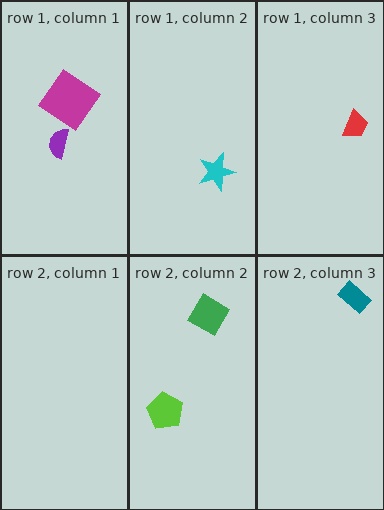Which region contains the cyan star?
The row 1, column 2 region.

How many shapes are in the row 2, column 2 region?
2.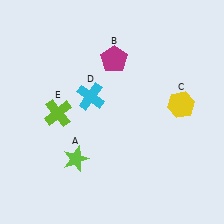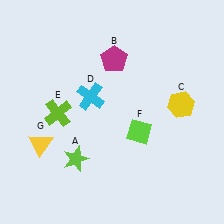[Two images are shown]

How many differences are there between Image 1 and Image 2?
There are 2 differences between the two images.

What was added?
A lime diamond (F), a yellow triangle (G) were added in Image 2.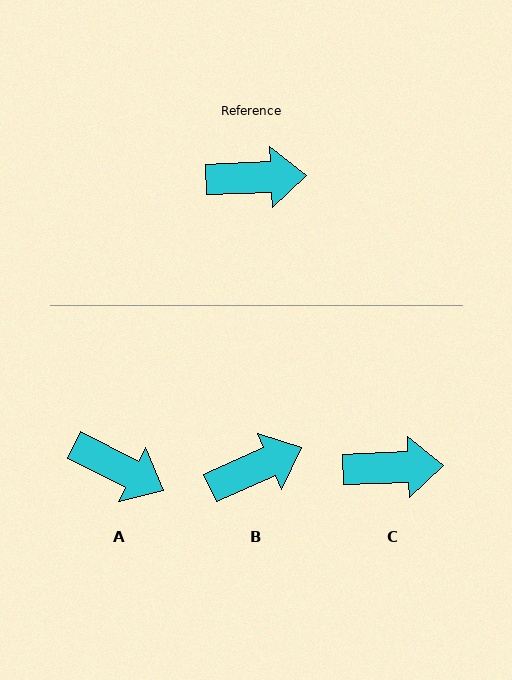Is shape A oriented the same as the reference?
No, it is off by about 29 degrees.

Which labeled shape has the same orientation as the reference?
C.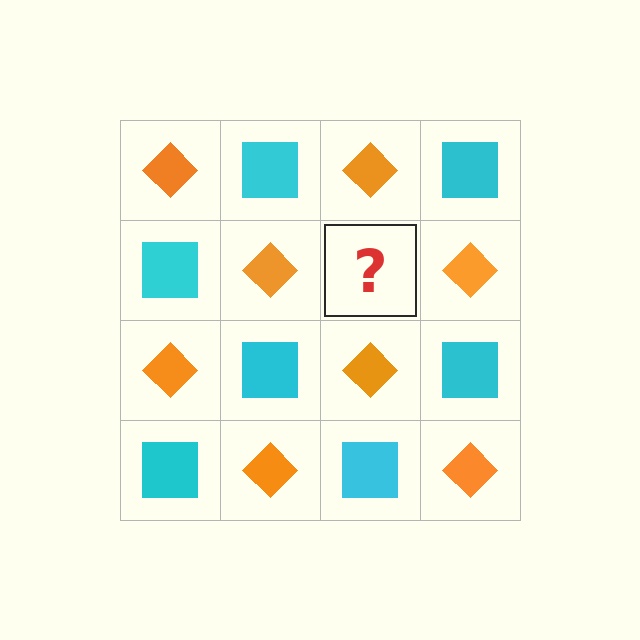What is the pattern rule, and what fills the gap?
The rule is that it alternates orange diamond and cyan square in a checkerboard pattern. The gap should be filled with a cyan square.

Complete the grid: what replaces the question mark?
The question mark should be replaced with a cyan square.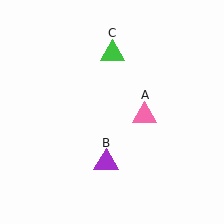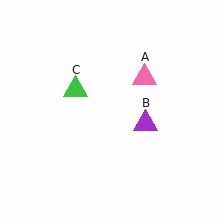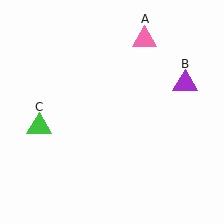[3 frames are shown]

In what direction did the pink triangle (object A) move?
The pink triangle (object A) moved up.